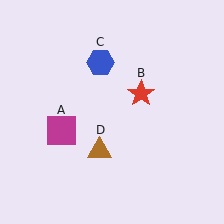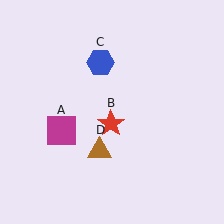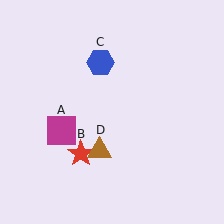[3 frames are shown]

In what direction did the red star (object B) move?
The red star (object B) moved down and to the left.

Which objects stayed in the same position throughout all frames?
Magenta square (object A) and blue hexagon (object C) and brown triangle (object D) remained stationary.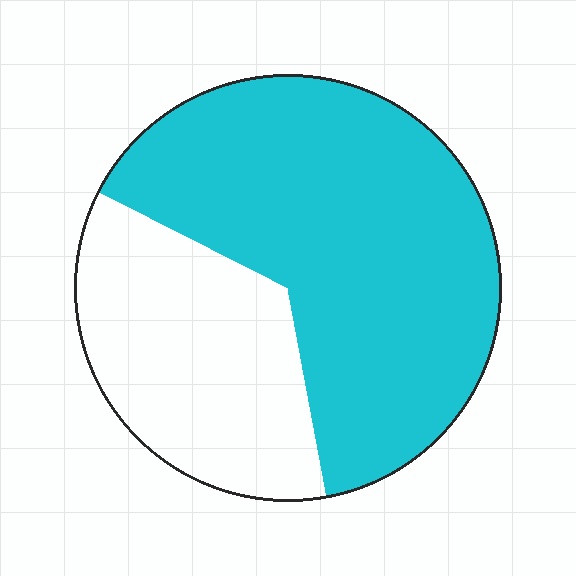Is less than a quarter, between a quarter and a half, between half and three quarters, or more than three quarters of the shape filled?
Between half and three quarters.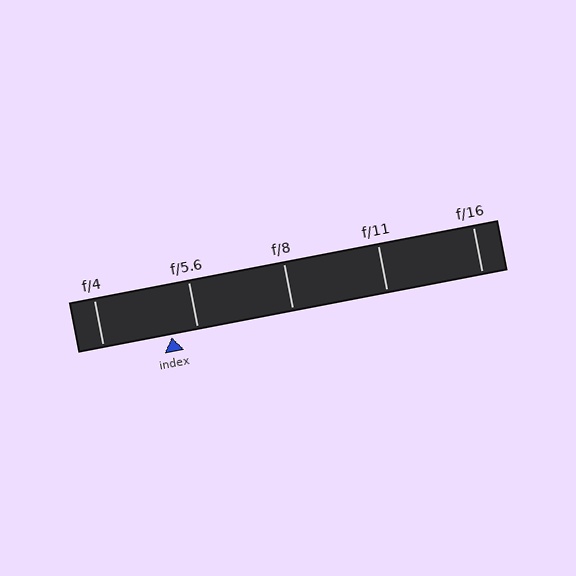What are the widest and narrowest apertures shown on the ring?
The widest aperture shown is f/4 and the narrowest is f/16.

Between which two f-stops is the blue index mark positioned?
The index mark is between f/4 and f/5.6.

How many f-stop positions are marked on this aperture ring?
There are 5 f-stop positions marked.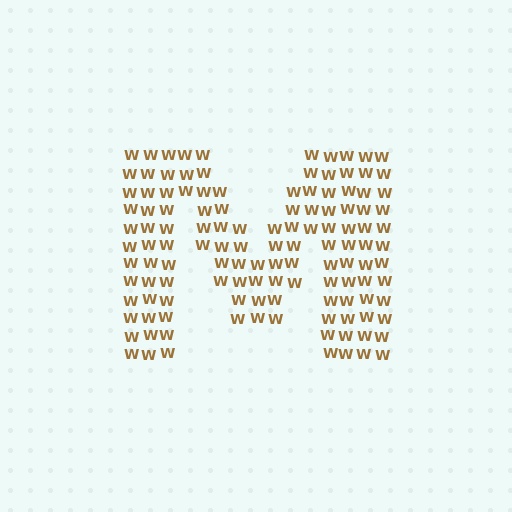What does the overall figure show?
The overall figure shows the letter M.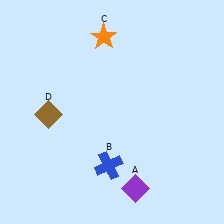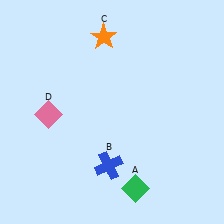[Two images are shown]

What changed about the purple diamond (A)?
In Image 1, A is purple. In Image 2, it changed to green.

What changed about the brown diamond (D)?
In Image 1, D is brown. In Image 2, it changed to pink.